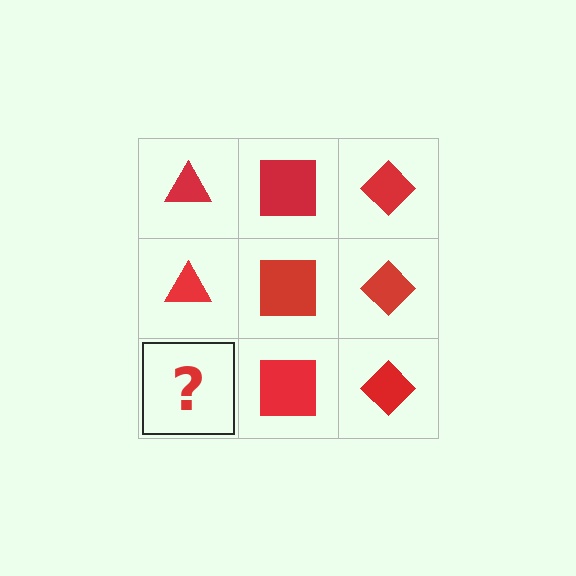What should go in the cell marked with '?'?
The missing cell should contain a red triangle.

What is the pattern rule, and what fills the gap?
The rule is that each column has a consistent shape. The gap should be filled with a red triangle.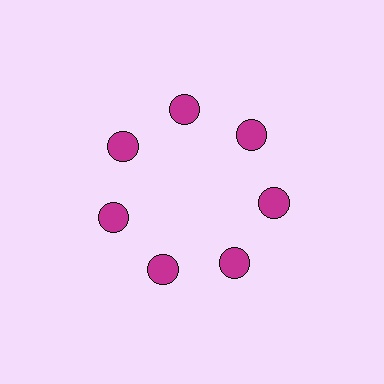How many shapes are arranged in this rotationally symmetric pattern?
There are 7 shapes, arranged in 7 groups of 1.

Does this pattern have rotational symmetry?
Yes, this pattern has 7-fold rotational symmetry. It looks the same after rotating 51 degrees around the center.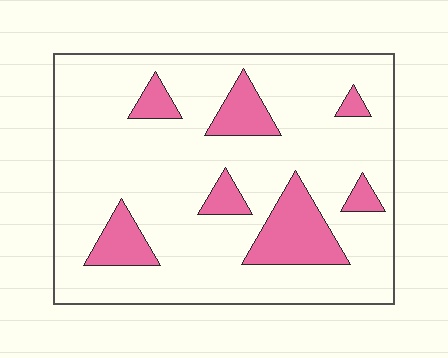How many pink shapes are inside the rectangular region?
7.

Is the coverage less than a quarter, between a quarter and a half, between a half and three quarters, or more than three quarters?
Less than a quarter.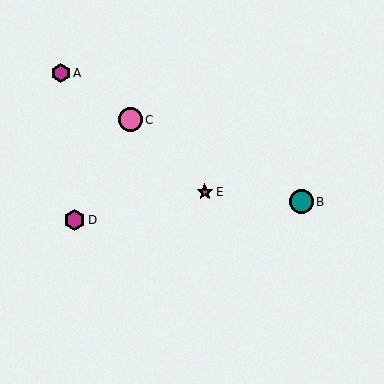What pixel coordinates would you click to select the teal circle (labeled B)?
Click at (301, 202) to select the teal circle B.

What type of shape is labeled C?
Shape C is a pink circle.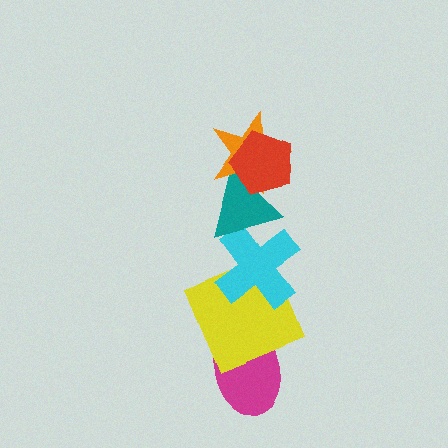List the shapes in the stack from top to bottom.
From top to bottom: the red pentagon, the orange star, the teal triangle, the cyan cross, the yellow square, the magenta ellipse.